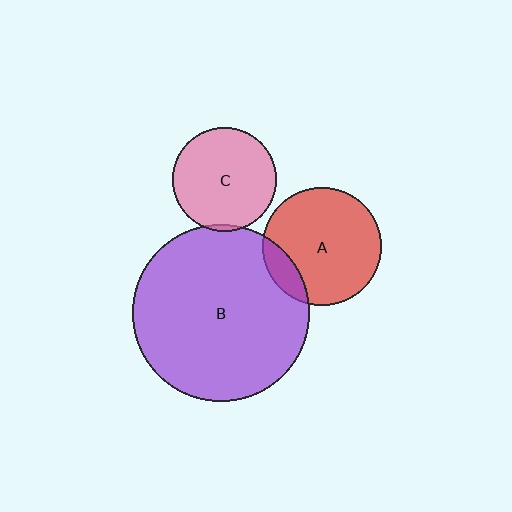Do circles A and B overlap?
Yes.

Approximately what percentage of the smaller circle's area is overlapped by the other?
Approximately 15%.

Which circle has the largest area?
Circle B (purple).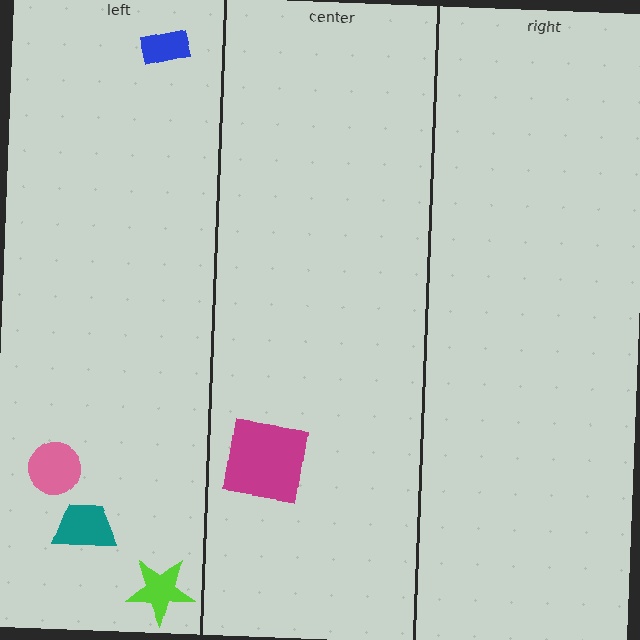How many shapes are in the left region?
4.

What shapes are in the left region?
The pink circle, the lime star, the blue rectangle, the teal trapezoid.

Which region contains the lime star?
The left region.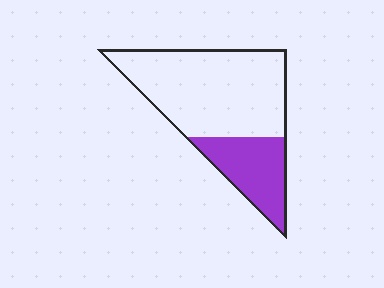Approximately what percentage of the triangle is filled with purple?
Approximately 30%.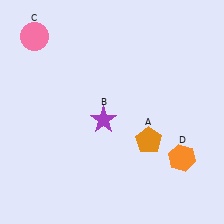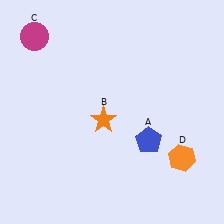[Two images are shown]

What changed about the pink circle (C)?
In Image 1, C is pink. In Image 2, it changed to magenta.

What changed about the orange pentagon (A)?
In Image 1, A is orange. In Image 2, it changed to blue.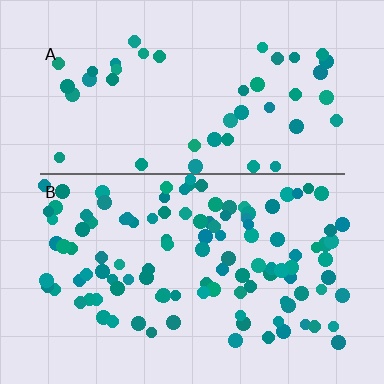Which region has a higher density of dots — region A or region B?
B (the bottom).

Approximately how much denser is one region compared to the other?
Approximately 2.5× — region B over region A.